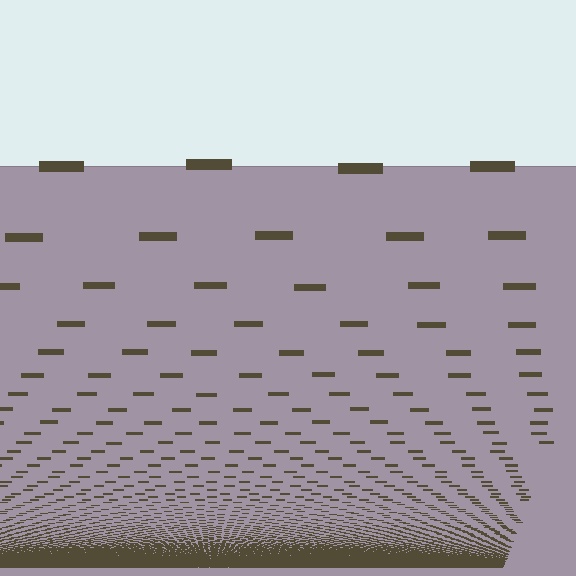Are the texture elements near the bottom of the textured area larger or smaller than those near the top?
Smaller. The gradient is inverted — elements near the bottom are smaller and denser.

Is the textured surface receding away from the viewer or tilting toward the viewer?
The surface appears to tilt toward the viewer. Texture elements get larger and sparser toward the top.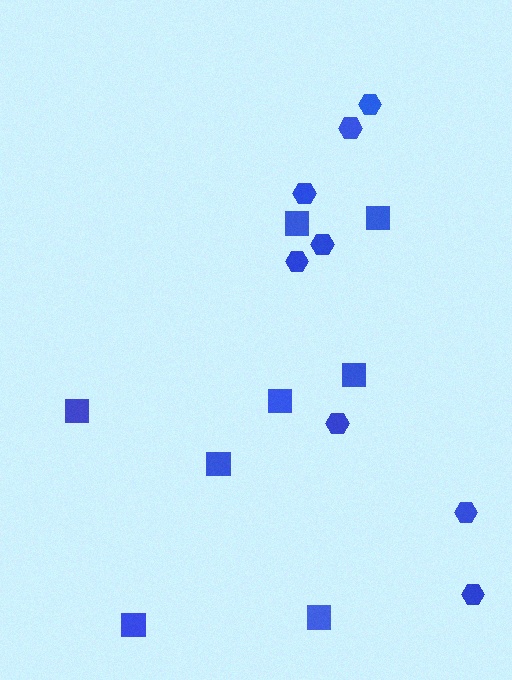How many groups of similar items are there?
There are 2 groups: one group of hexagons (8) and one group of squares (8).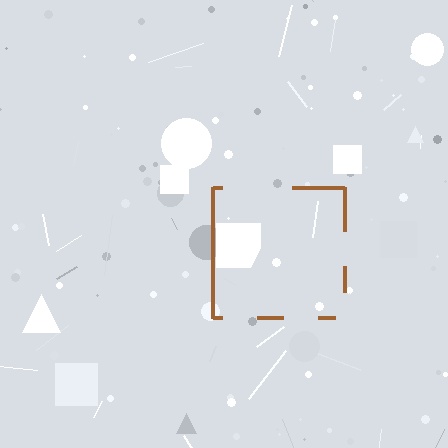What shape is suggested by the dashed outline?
The dashed outline suggests a square.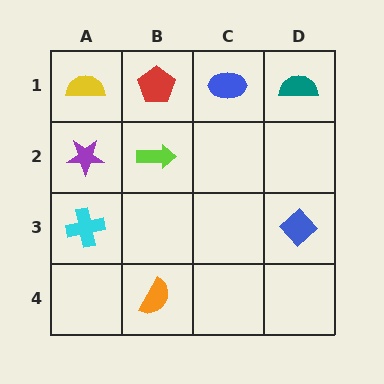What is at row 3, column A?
A cyan cross.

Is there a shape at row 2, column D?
No, that cell is empty.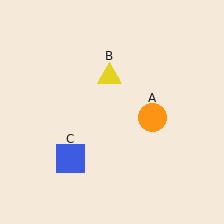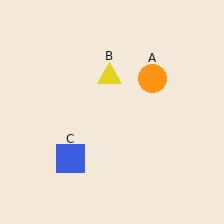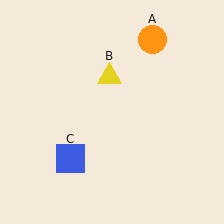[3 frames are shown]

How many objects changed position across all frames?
1 object changed position: orange circle (object A).